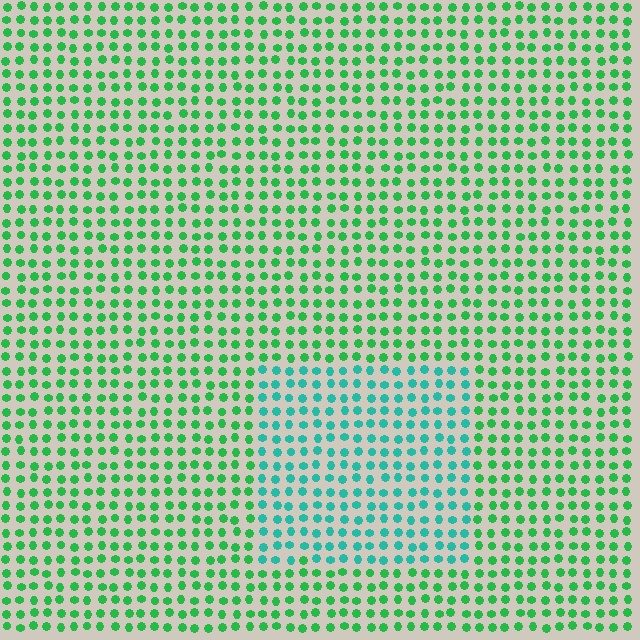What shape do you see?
I see a rectangle.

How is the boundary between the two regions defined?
The boundary is defined purely by a slight shift in hue (about 38 degrees). Spacing, size, and orientation are identical on both sides.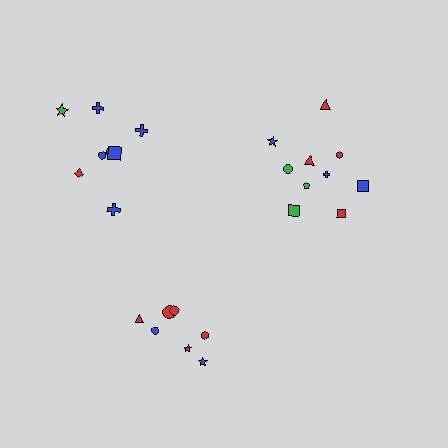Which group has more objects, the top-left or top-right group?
The top-right group.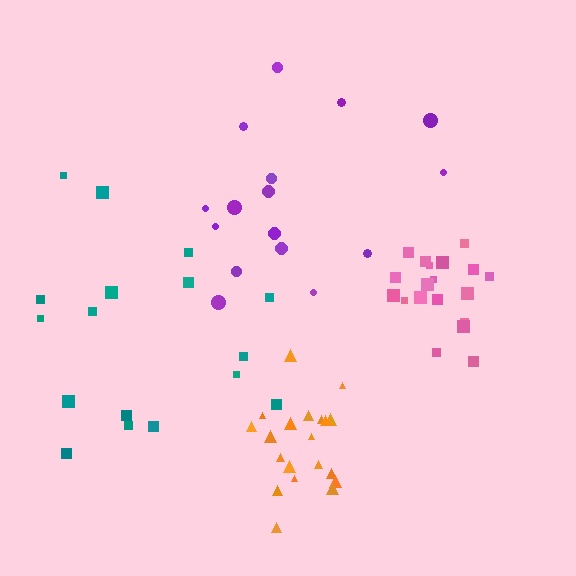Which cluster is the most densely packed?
Pink.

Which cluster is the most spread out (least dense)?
Purple.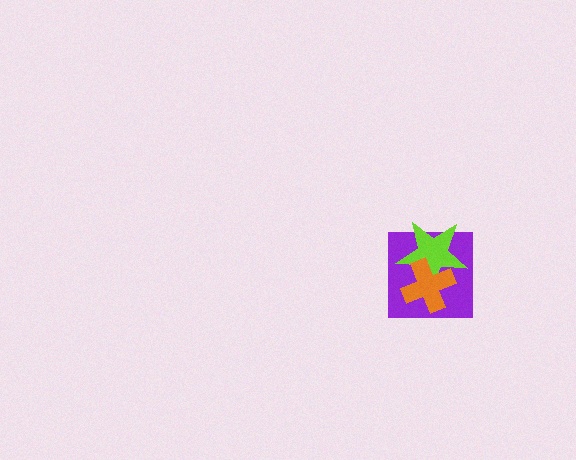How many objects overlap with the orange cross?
2 objects overlap with the orange cross.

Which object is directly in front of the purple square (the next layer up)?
The lime star is directly in front of the purple square.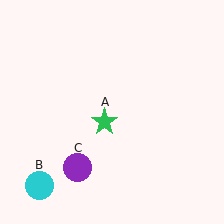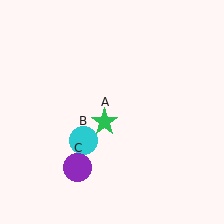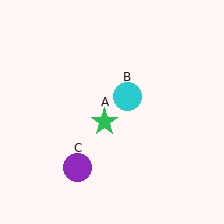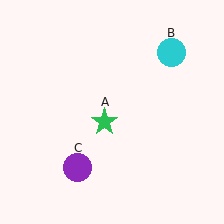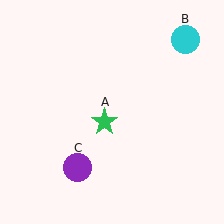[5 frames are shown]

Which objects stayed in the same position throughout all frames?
Green star (object A) and purple circle (object C) remained stationary.